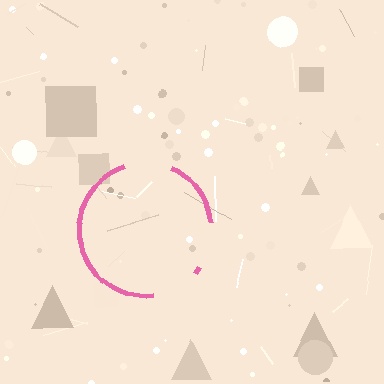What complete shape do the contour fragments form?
The contour fragments form a circle.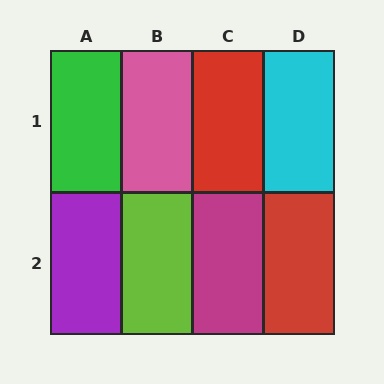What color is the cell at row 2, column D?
Red.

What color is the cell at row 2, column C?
Magenta.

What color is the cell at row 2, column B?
Lime.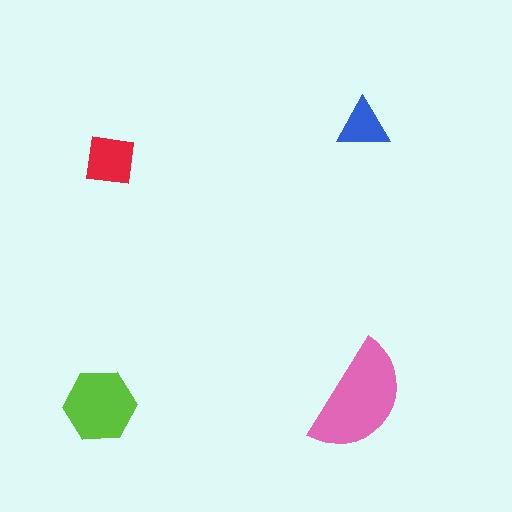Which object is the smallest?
The blue triangle.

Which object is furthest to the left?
The lime hexagon is leftmost.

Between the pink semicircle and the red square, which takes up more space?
The pink semicircle.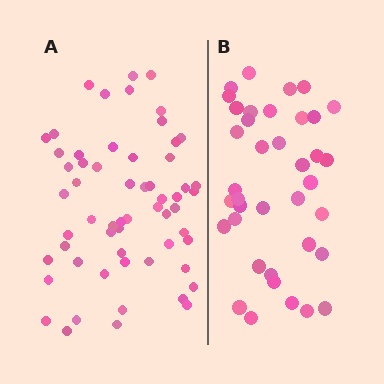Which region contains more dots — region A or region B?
Region A (the left region) has more dots.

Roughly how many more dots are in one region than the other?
Region A has approximately 20 more dots than region B.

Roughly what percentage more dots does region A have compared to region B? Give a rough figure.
About 55% more.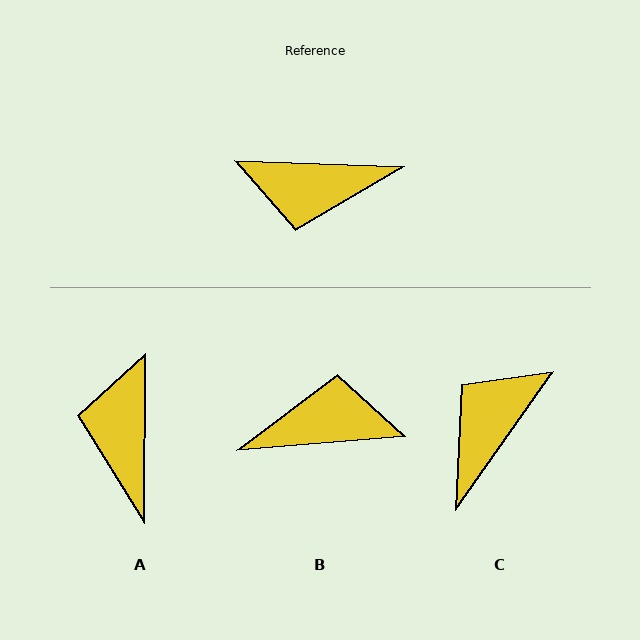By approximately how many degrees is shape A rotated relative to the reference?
Approximately 89 degrees clockwise.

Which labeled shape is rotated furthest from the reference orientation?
B, about 174 degrees away.